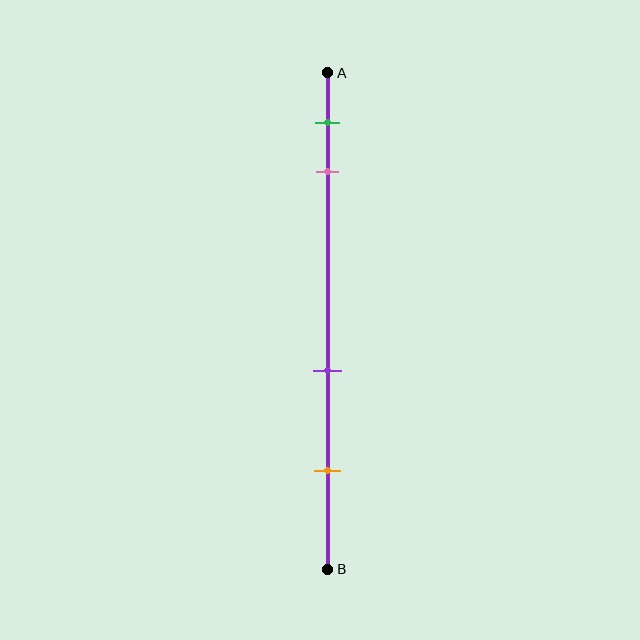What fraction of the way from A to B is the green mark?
The green mark is approximately 10% (0.1) of the way from A to B.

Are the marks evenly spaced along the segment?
No, the marks are not evenly spaced.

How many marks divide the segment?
There are 4 marks dividing the segment.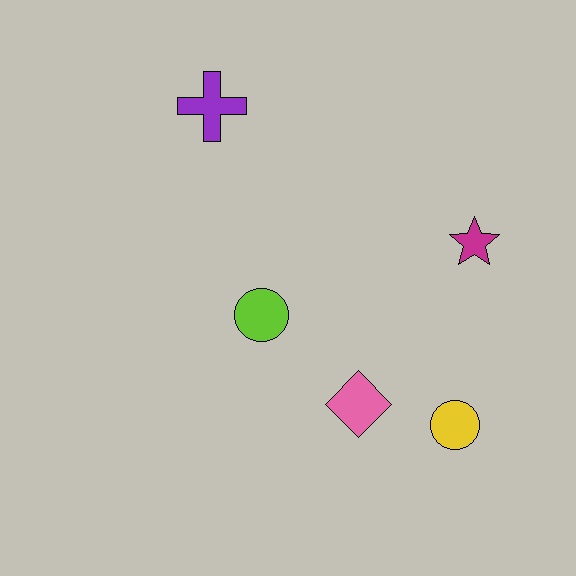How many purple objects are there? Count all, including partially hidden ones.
There is 1 purple object.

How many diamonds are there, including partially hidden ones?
There is 1 diamond.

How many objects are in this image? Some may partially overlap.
There are 5 objects.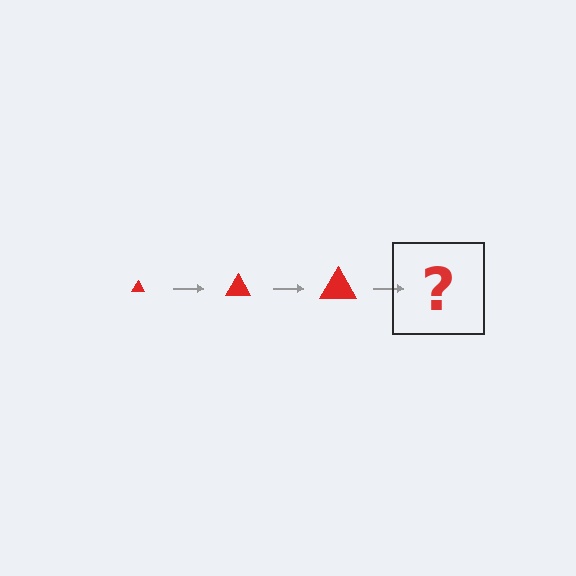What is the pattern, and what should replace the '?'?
The pattern is that the triangle gets progressively larger each step. The '?' should be a red triangle, larger than the previous one.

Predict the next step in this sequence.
The next step is a red triangle, larger than the previous one.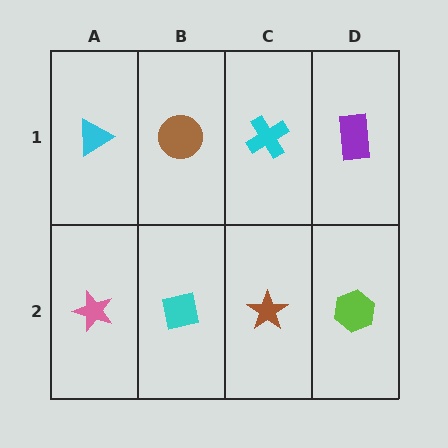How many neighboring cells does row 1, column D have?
2.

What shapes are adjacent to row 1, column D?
A lime hexagon (row 2, column D), a cyan cross (row 1, column C).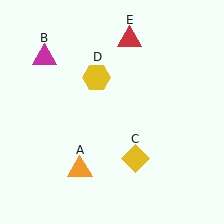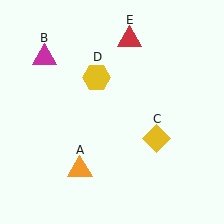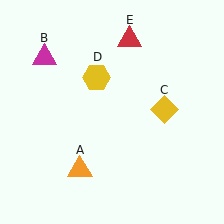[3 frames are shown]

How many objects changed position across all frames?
1 object changed position: yellow diamond (object C).